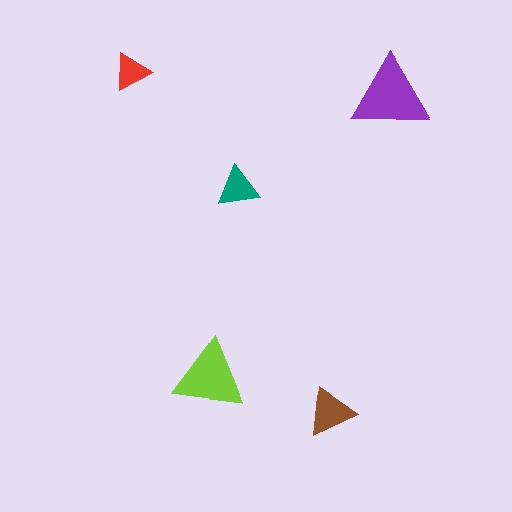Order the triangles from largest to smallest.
the purple one, the lime one, the brown one, the teal one, the red one.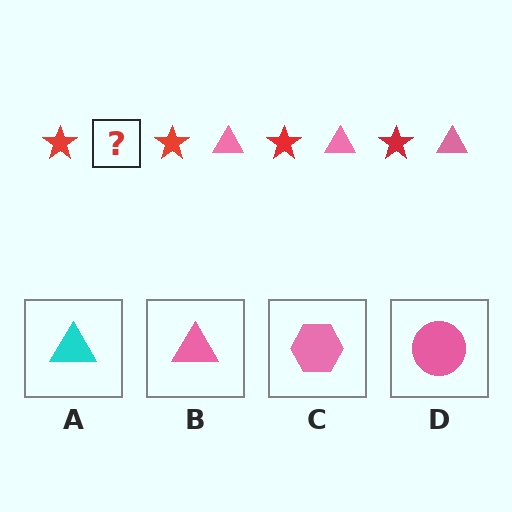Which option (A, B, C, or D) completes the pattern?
B.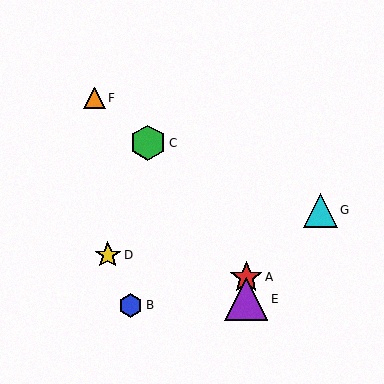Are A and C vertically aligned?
No, A is at x≈246 and C is at x≈148.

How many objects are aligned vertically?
2 objects (A, E) are aligned vertically.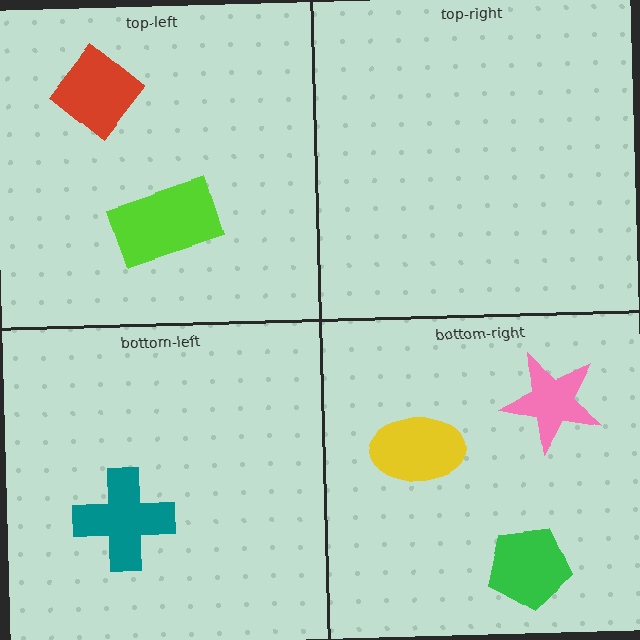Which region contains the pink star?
The bottom-right region.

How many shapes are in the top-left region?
2.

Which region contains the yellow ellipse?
The bottom-right region.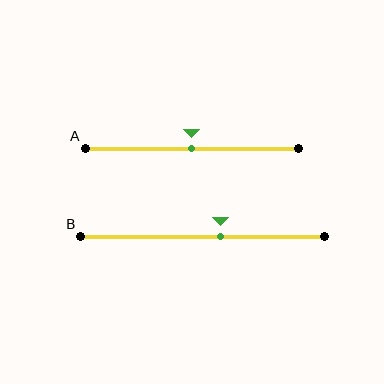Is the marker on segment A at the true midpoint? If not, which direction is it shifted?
Yes, the marker on segment A is at the true midpoint.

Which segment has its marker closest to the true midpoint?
Segment A has its marker closest to the true midpoint.